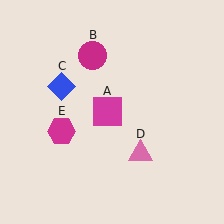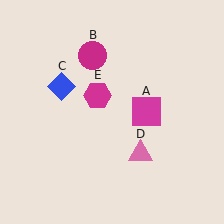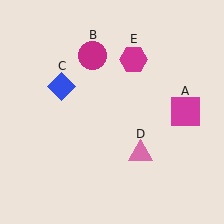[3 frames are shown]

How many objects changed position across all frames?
2 objects changed position: magenta square (object A), magenta hexagon (object E).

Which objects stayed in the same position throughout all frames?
Magenta circle (object B) and blue diamond (object C) and pink triangle (object D) remained stationary.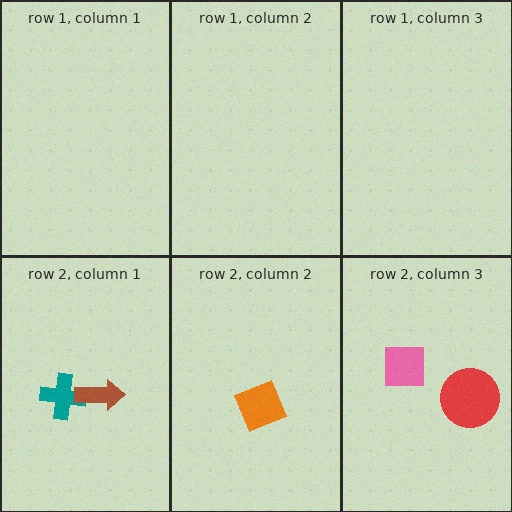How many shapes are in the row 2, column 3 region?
2.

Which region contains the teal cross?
The row 2, column 1 region.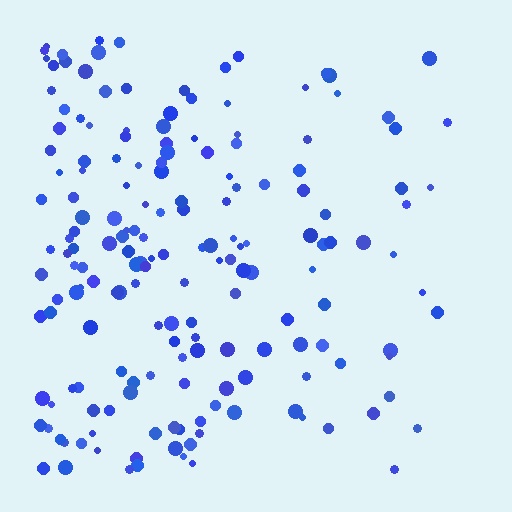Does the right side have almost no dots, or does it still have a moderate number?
Still a moderate number, just noticeably fewer than the left.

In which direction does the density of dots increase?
From right to left, with the left side densest.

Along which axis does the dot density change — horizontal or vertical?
Horizontal.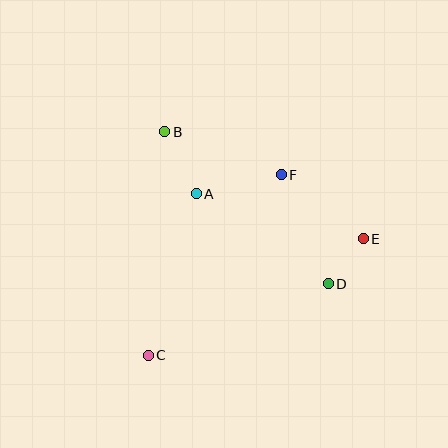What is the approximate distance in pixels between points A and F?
The distance between A and F is approximately 87 pixels.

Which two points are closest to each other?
Points D and E are closest to each other.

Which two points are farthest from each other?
Points C and E are farthest from each other.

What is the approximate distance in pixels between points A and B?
The distance between A and B is approximately 69 pixels.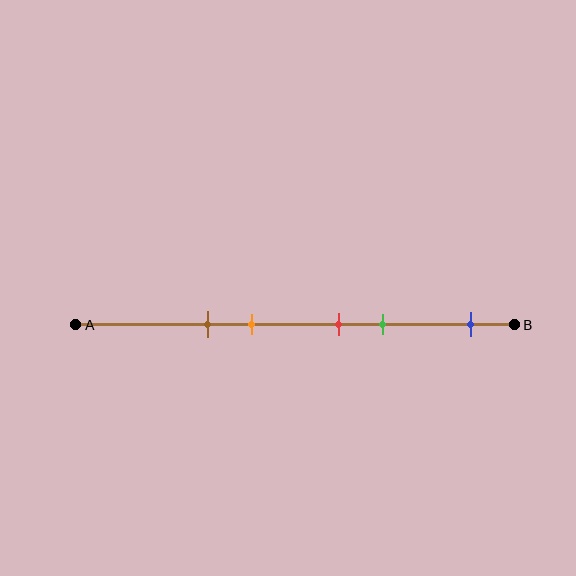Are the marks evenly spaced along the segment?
No, the marks are not evenly spaced.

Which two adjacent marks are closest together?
The red and green marks are the closest adjacent pair.